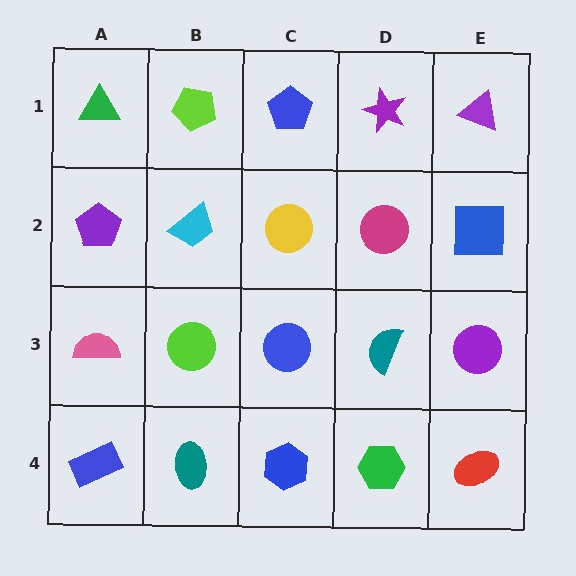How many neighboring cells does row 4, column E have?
2.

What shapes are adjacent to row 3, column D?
A magenta circle (row 2, column D), a green hexagon (row 4, column D), a blue circle (row 3, column C), a purple circle (row 3, column E).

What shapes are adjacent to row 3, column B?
A cyan trapezoid (row 2, column B), a teal ellipse (row 4, column B), a pink semicircle (row 3, column A), a blue circle (row 3, column C).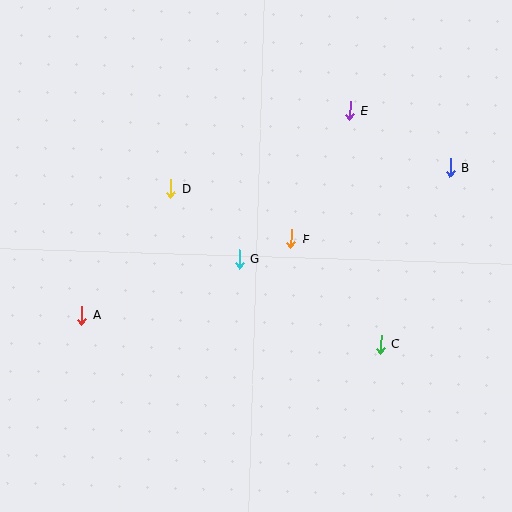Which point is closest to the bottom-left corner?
Point A is closest to the bottom-left corner.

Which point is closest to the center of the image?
Point G at (239, 259) is closest to the center.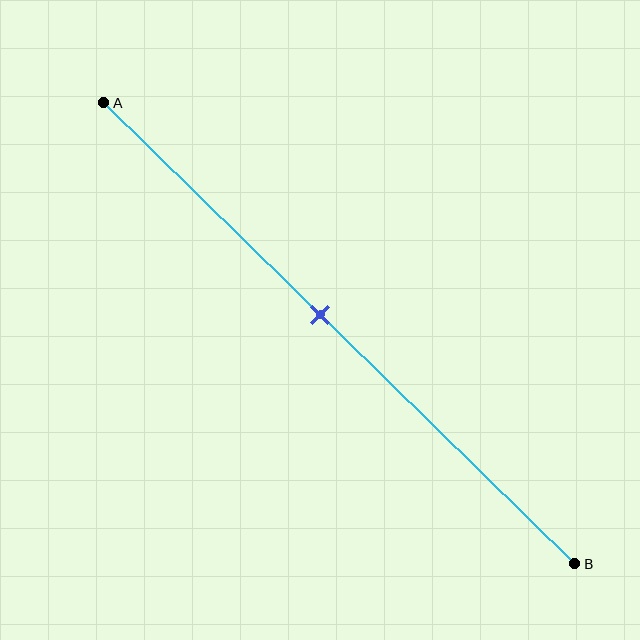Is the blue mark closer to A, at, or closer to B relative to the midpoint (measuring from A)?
The blue mark is closer to point A than the midpoint of segment AB.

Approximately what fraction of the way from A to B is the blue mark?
The blue mark is approximately 45% of the way from A to B.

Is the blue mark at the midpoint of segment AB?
No, the mark is at about 45% from A, not at the 50% midpoint.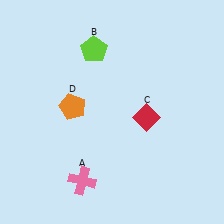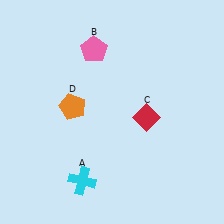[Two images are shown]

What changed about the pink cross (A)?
In Image 1, A is pink. In Image 2, it changed to cyan.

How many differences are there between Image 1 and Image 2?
There are 2 differences between the two images.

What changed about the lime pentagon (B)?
In Image 1, B is lime. In Image 2, it changed to pink.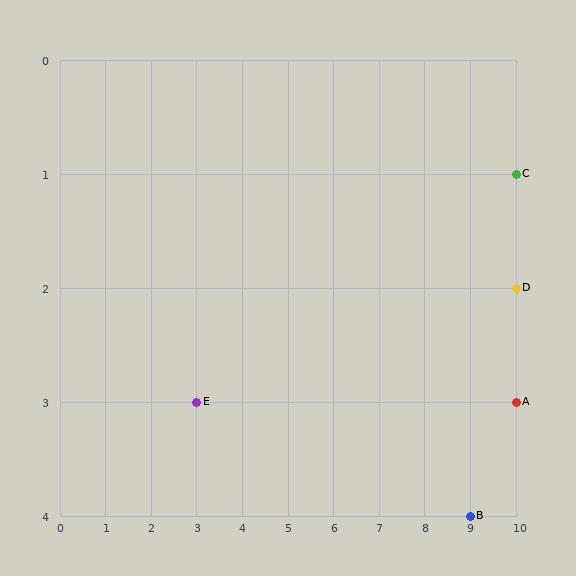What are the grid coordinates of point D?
Point D is at grid coordinates (10, 2).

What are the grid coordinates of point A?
Point A is at grid coordinates (10, 3).